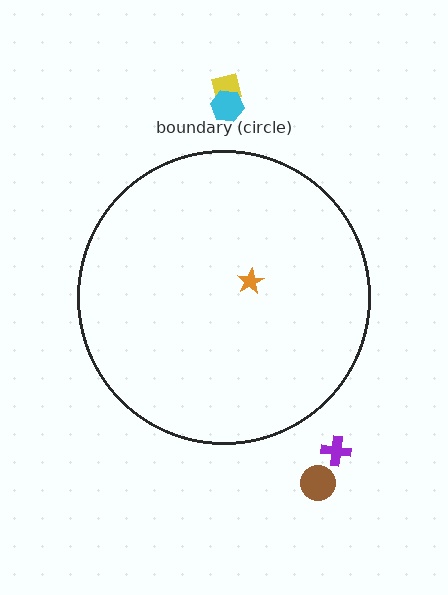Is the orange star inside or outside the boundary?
Inside.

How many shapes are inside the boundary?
1 inside, 4 outside.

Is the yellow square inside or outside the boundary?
Outside.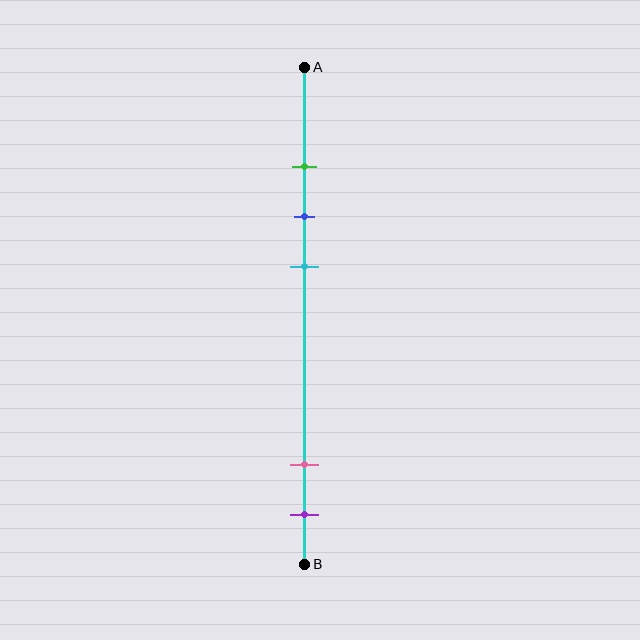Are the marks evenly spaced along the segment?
No, the marks are not evenly spaced.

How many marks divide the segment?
There are 5 marks dividing the segment.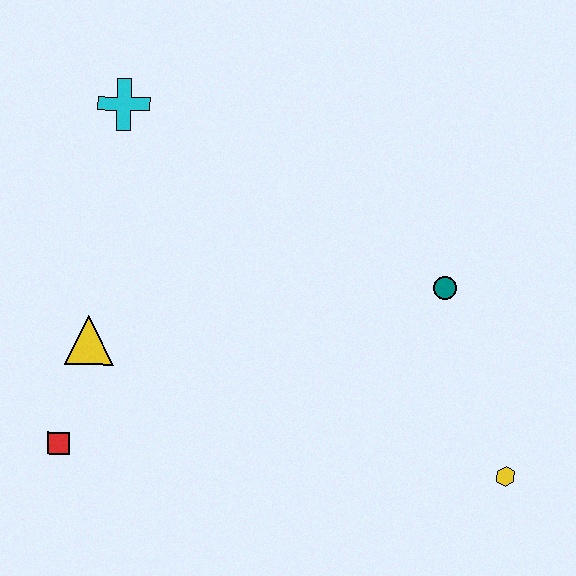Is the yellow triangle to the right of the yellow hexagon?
No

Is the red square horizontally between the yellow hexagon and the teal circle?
No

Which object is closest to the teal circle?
The yellow hexagon is closest to the teal circle.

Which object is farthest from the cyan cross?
The yellow hexagon is farthest from the cyan cross.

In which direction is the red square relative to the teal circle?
The red square is to the left of the teal circle.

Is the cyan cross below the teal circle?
No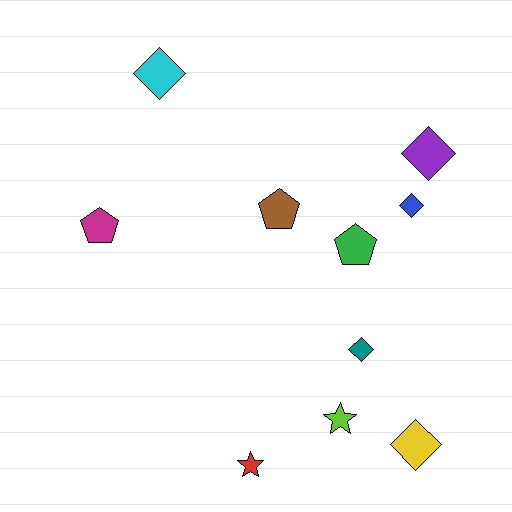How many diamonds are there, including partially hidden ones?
There are 5 diamonds.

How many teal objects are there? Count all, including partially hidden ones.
There is 1 teal object.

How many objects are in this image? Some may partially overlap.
There are 10 objects.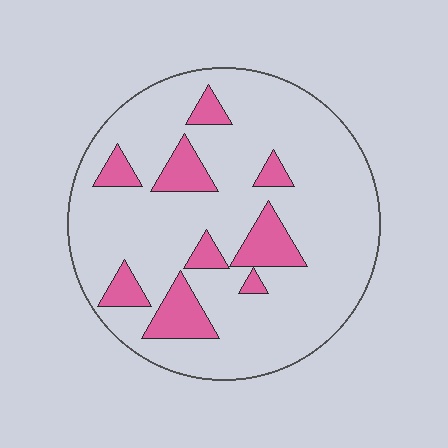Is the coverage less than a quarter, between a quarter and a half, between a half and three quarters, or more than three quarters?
Less than a quarter.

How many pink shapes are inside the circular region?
9.